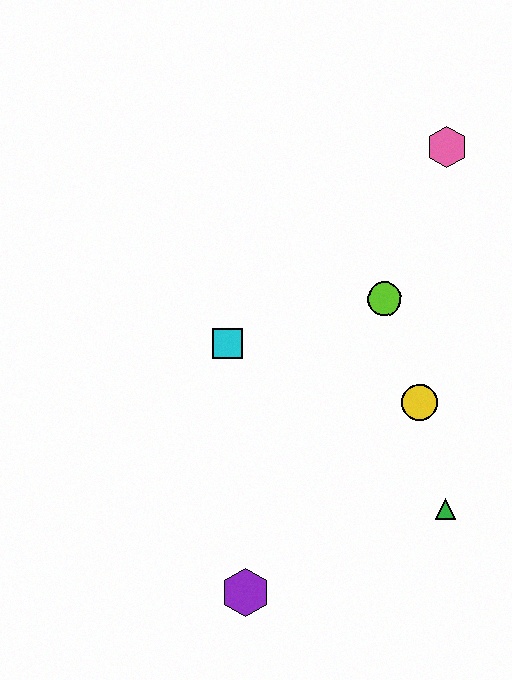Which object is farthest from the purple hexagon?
The pink hexagon is farthest from the purple hexagon.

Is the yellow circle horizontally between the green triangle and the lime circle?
Yes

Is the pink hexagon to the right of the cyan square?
Yes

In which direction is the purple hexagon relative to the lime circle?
The purple hexagon is below the lime circle.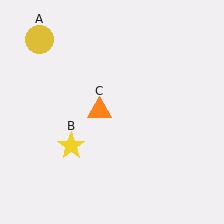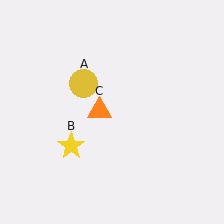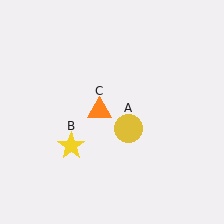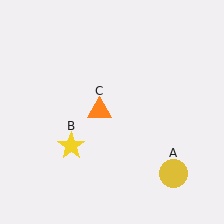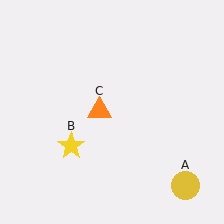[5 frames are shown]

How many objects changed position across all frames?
1 object changed position: yellow circle (object A).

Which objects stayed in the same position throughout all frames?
Yellow star (object B) and orange triangle (object C) remained stationary.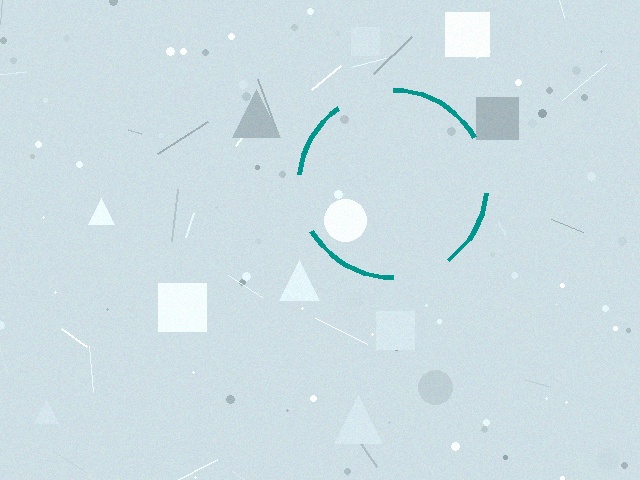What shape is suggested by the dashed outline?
The dashed outline suggests a circle.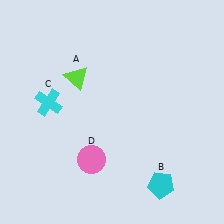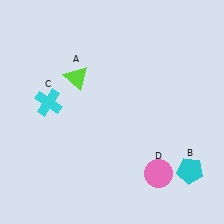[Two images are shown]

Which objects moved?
The objects that moved are: the cyan pentagon (B), the pink circle (D).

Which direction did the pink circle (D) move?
The pink circle (D) moved right.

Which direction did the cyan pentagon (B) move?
The cyan pentagon (B) moved right.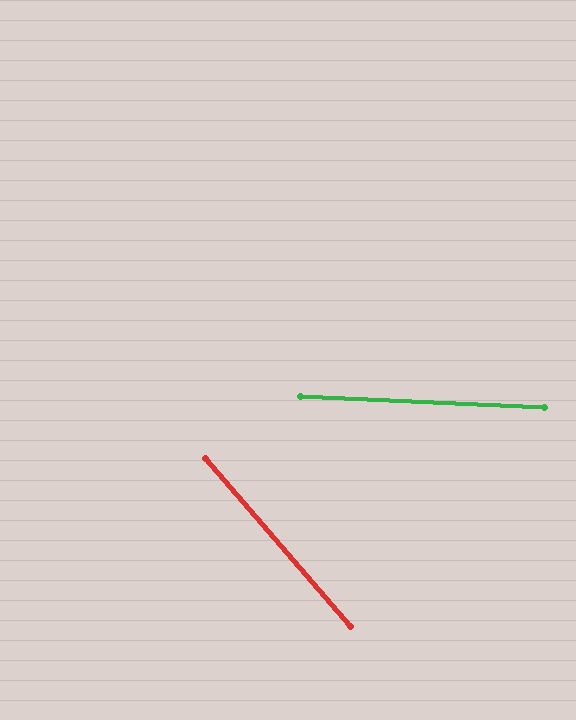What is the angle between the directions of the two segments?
Approximately 47 degrees.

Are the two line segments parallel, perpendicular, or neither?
Neither parallel nor perpendicular — they differ by about 47°.